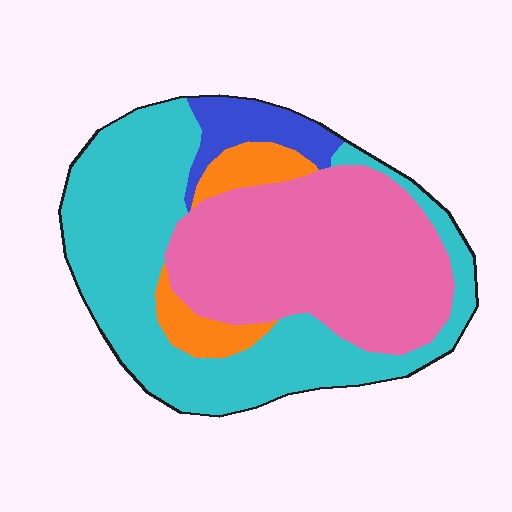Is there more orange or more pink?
Pink.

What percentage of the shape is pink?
Pink covers 40% of the shape.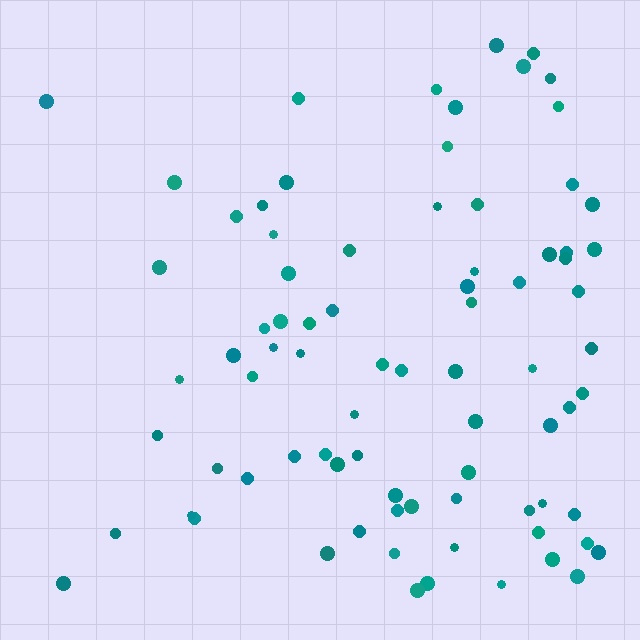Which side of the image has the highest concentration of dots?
The right.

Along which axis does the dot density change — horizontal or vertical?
Horizontal.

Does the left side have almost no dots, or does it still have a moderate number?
Still a moderate number, just noticeably fewer than the right.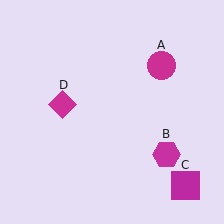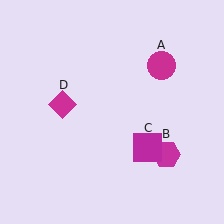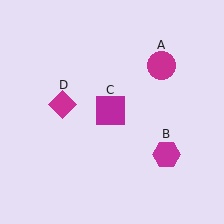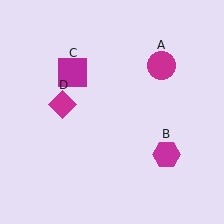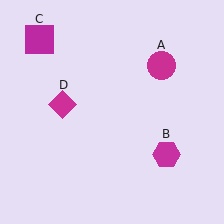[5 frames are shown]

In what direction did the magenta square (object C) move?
The magenta square (object C) moved up and to the left.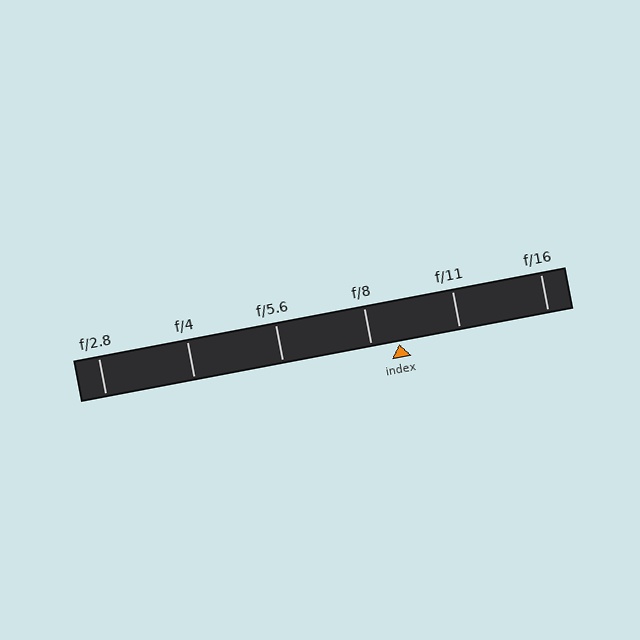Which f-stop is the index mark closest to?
The index mark is closest to f/8.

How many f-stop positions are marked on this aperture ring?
There are 6 f-stop positions marked.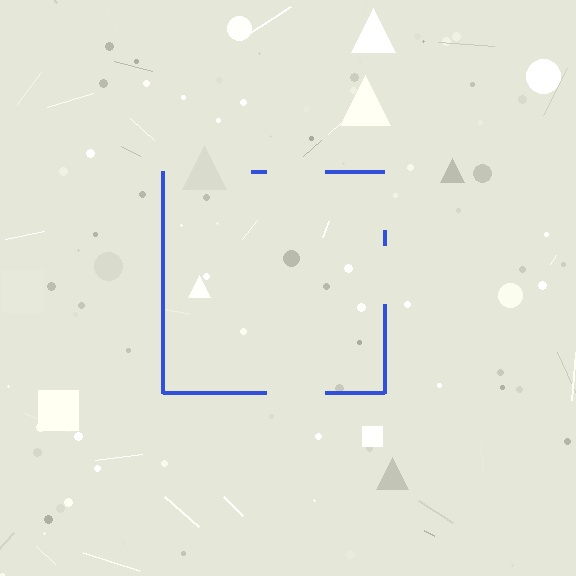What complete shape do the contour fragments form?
The contour fragments form a square.